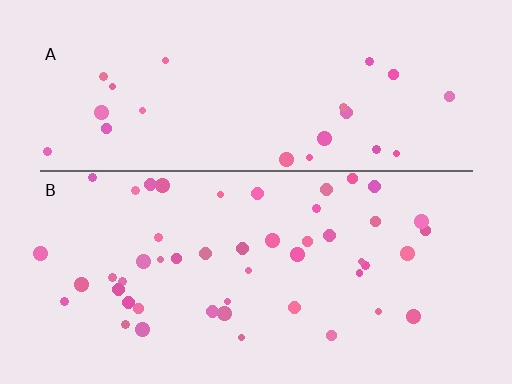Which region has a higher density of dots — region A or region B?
B (the bottom).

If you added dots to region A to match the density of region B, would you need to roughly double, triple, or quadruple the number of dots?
Approximately double.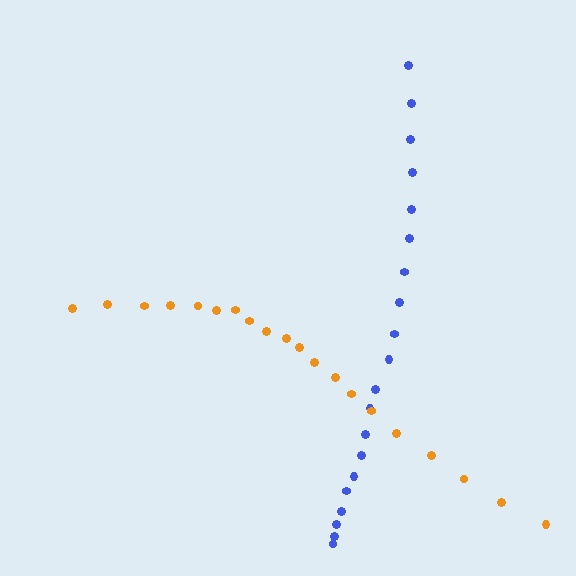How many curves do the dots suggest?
There are 2 distinct paths.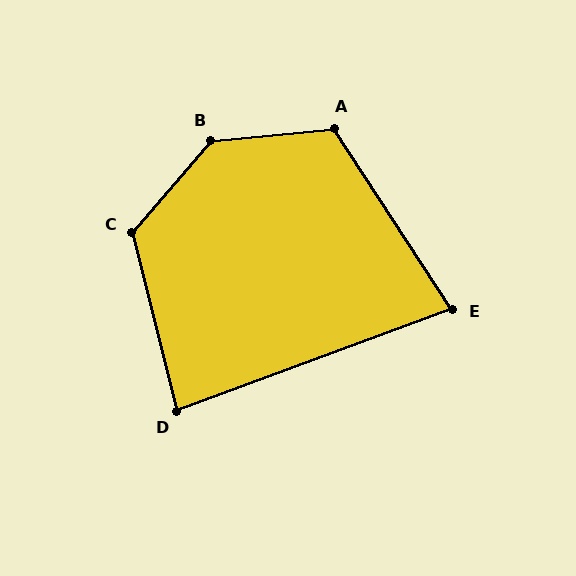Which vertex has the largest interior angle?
B, at approximately 137 degrees.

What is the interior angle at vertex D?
Approximately 84 degrees (acute).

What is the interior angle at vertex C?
Approximately 125 degrees (obtuse).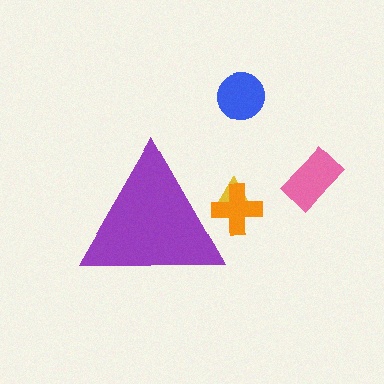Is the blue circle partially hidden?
No, the blue circle is fully visible.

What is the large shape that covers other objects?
A purple triangle.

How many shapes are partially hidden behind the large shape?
2 shapes are partially hidden.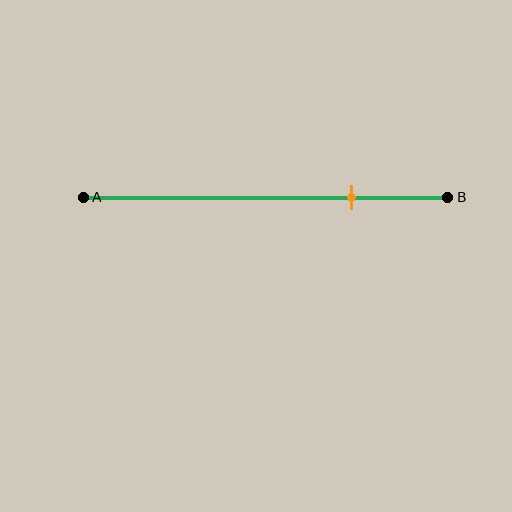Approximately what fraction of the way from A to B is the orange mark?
The orange mark is approximately 75% of the way from A to B.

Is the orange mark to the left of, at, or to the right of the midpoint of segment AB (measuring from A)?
The orange mark is to the right of the midpoint of segment AB.